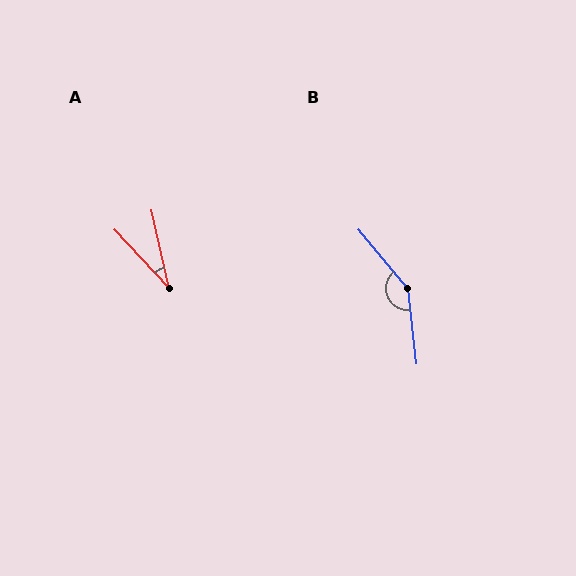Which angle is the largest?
B, at approximately 147 degrees.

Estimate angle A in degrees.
Approximately 30 degrees.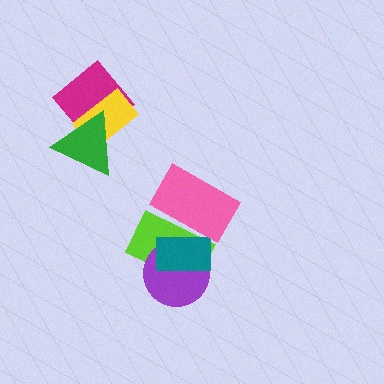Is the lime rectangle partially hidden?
Yes, it is partially covered by another shape.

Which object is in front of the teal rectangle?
The pink rectangle is in front of the teal rectangle.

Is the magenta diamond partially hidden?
Yes, it is partially covered by another shape.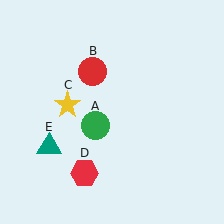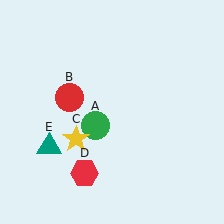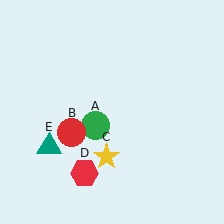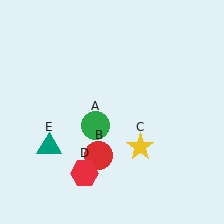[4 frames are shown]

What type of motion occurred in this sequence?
The red circle (object B), yellow star (object C) rotated counterclockwise around the center of the scene.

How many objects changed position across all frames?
2 objects changed position: red circle (object B), yellow star (object C).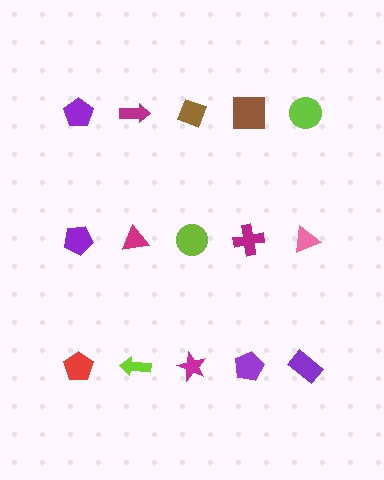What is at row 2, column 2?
A magenta triangle.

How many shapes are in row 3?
5 shapes.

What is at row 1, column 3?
A brown diamond.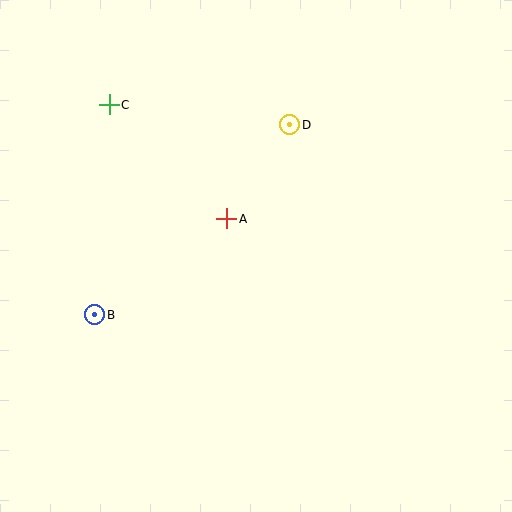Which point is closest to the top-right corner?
Point D is closest to the top-right corner.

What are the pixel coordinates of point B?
Point B is at (95, 315).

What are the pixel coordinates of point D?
Point D is at (290, 125).